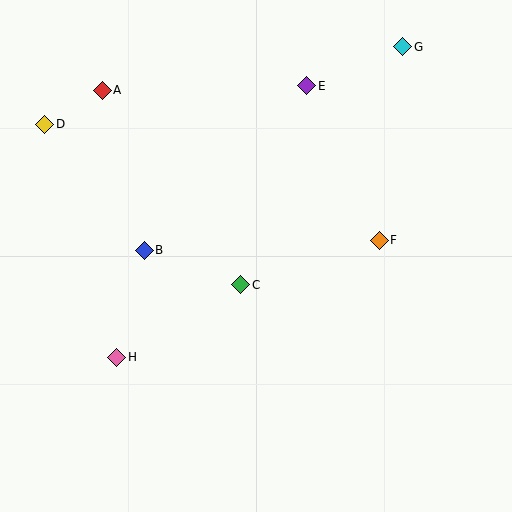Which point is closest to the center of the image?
Point C at (241, 285) is closest to the center.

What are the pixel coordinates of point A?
Point A is at (102, 90).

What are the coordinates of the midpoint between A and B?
The midpoint between A and B is at (123, 170).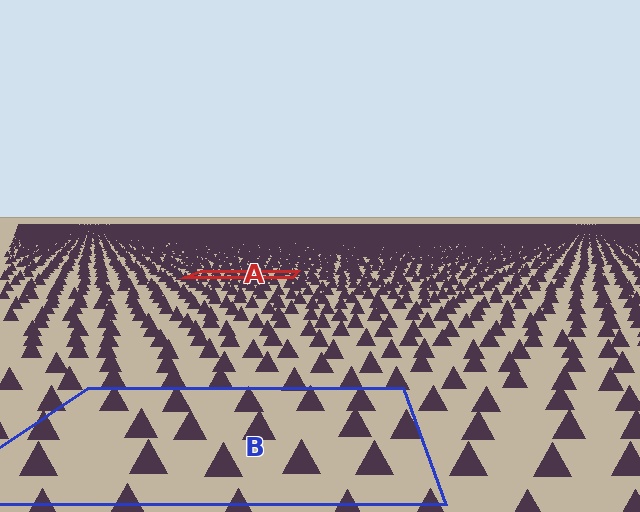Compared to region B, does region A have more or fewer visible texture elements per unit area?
Region A has more texture elements per unit area — they are packed more densely because it is farther away.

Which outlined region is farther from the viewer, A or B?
Region A is farther from the viewer — the texture elements inside it appear smaller and more densely packed.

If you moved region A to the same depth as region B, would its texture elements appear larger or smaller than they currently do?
They would appear larger. At a closer depth, the same texture elements are projected at a bigger on-screen size.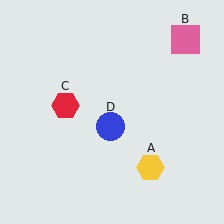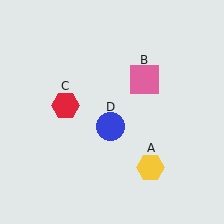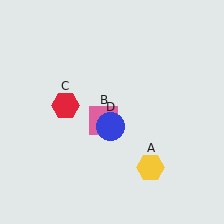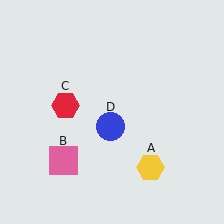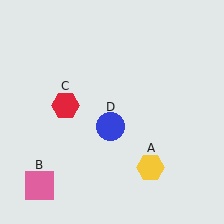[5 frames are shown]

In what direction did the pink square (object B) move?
The pink square (object B) moved down and to the left.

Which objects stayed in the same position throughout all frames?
Yellow hexagon (object A) and red hexagon (object C) and blue circle (object D) remained stationary.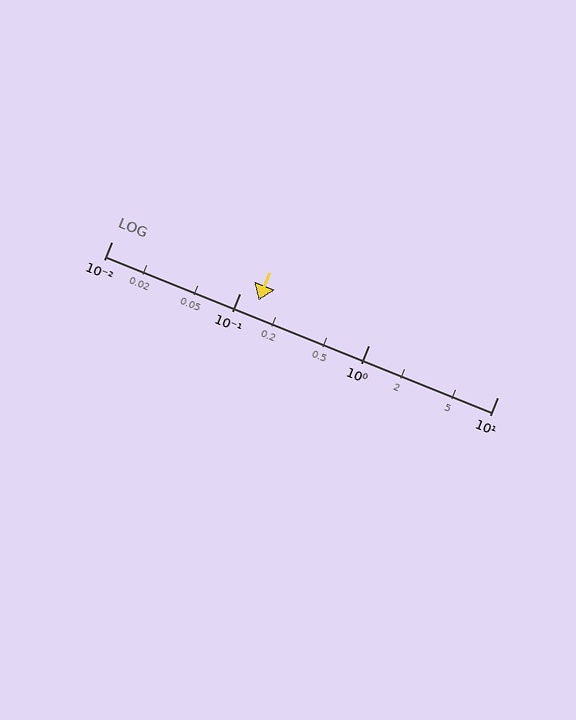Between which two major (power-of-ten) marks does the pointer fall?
The pointer is between 0.1 and 1.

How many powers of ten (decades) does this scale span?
The scale spans 3 decades, from 0.01 to 10.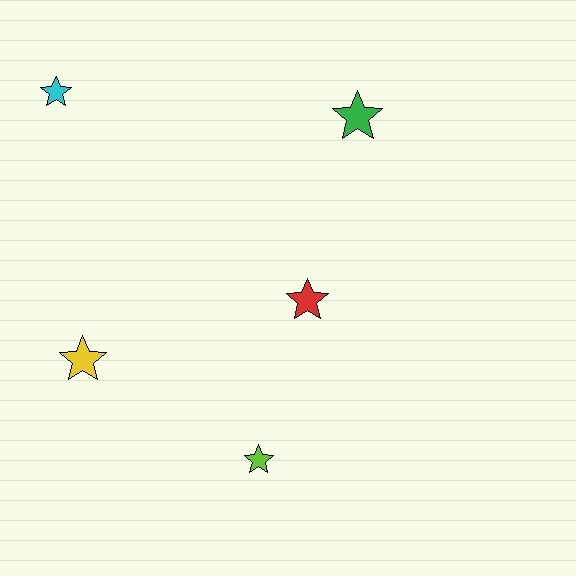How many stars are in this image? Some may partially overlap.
There are 5 stars.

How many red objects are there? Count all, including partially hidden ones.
There is 1 red object.